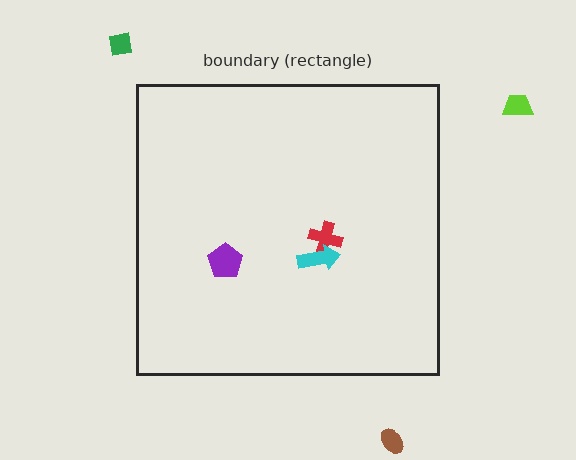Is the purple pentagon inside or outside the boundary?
Inside.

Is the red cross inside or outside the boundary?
Inside.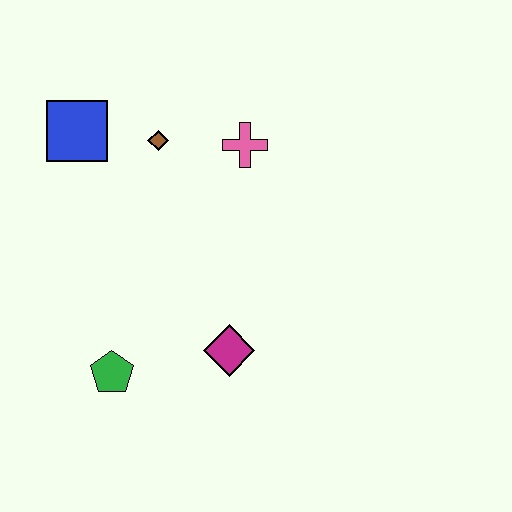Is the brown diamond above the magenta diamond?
Yes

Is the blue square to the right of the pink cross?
No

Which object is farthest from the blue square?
The magenta diamond is farthest from the blue square.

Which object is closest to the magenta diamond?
The green pentagon is closest to the magenta diamond.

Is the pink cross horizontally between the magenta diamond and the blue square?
No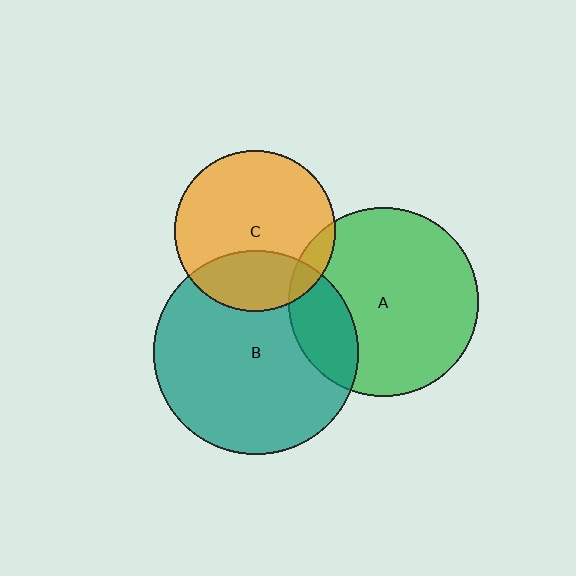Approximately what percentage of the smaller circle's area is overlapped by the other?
Approximately 20%.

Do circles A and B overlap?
Yes.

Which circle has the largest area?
Circle B (teal).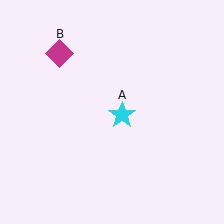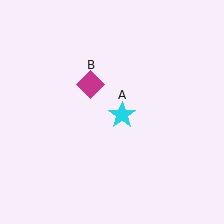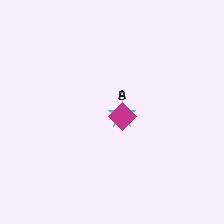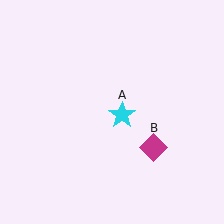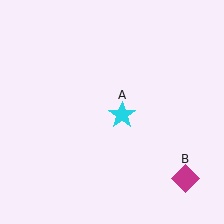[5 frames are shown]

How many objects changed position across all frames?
1 object changed position: magenta diamond (object B).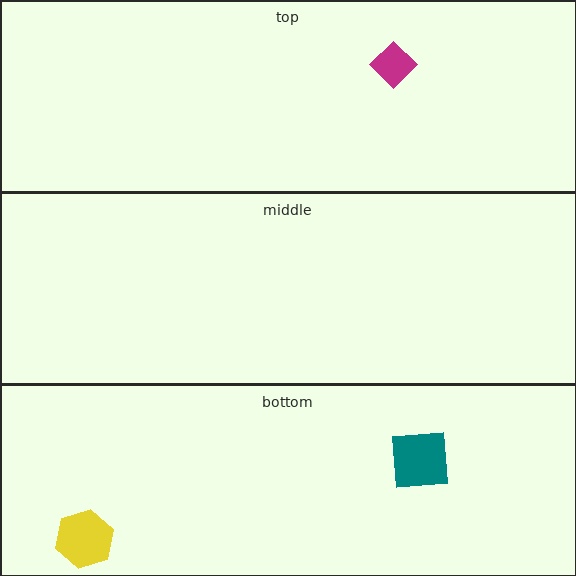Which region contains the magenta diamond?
The top region.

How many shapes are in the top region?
1.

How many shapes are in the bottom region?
2.